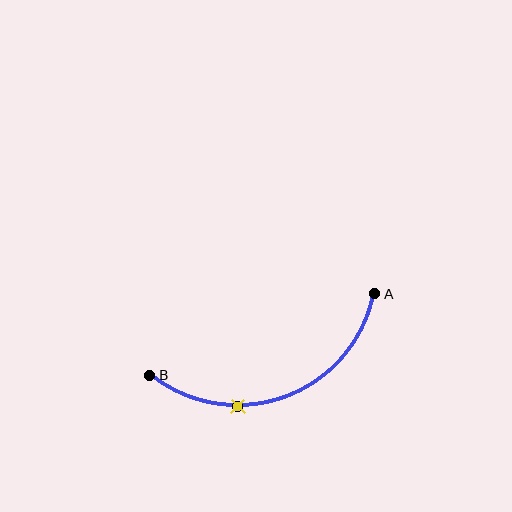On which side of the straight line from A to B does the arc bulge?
The arc bulges below the straight line connecting A and B.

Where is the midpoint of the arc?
The arc midpoint is the point on the curve farthest from the straight line joining A and B. It sits below that line.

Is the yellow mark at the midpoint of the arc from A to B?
No. The yellow mark lies on the arc but is closer to endpoint B. The arc midpoint would be at the point on the curve equidistant along the arc from both A and B.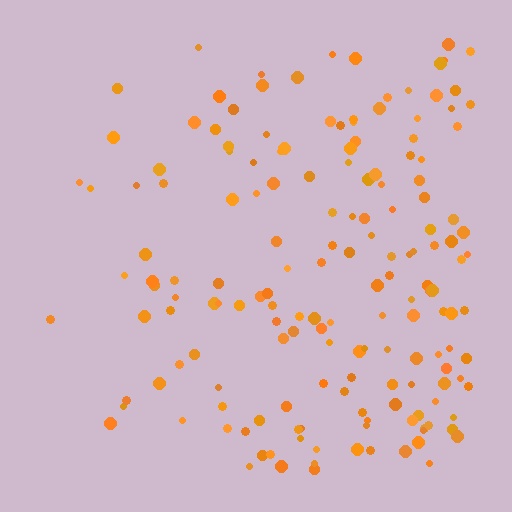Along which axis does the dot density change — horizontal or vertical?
Horizontal.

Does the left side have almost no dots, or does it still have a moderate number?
Still a moderate number, just noticeably fewer than the right.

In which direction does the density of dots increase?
From left to right, with the right side densest.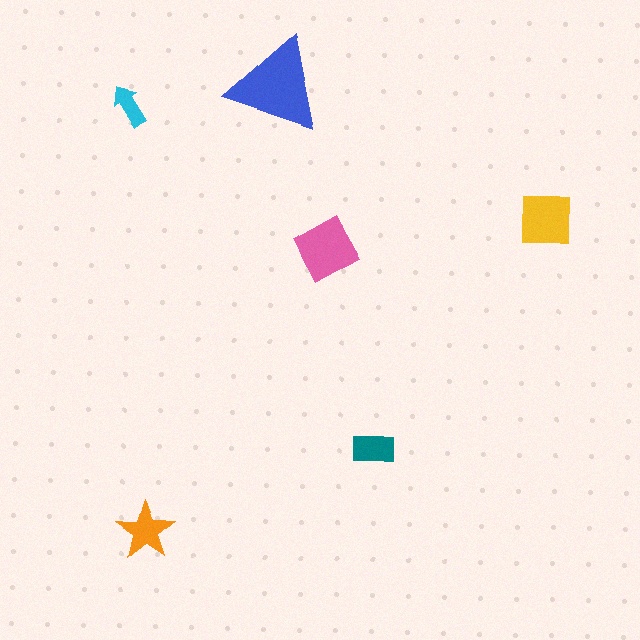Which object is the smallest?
The cyan arrow.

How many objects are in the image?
There are 6 objects in the image.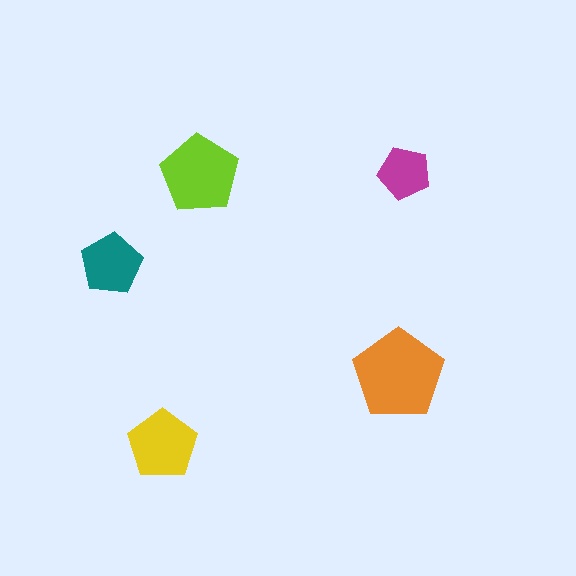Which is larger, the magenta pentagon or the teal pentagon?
The teal one.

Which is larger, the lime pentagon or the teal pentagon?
The lime one.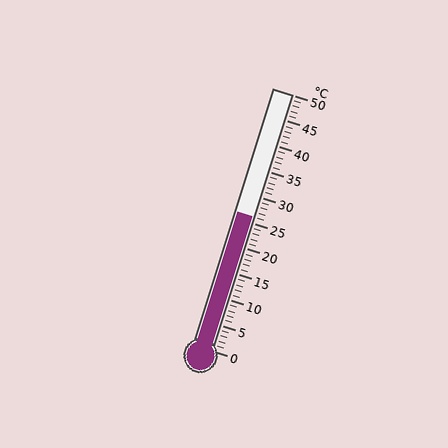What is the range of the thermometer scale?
The thermometer scale ranges from 0°C to 50°C.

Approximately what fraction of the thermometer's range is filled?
The thermometer is filled to approximately 50% of its range.